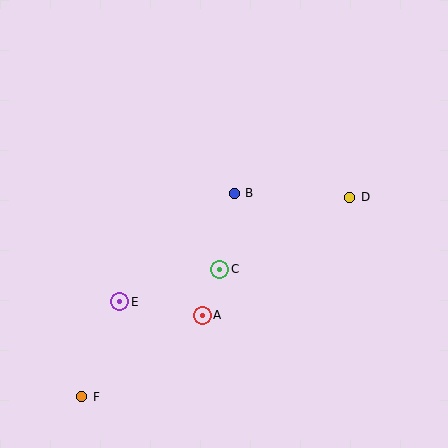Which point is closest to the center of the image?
Point B at (234, 193) is closest to the center.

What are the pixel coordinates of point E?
Point E is at (120, 302).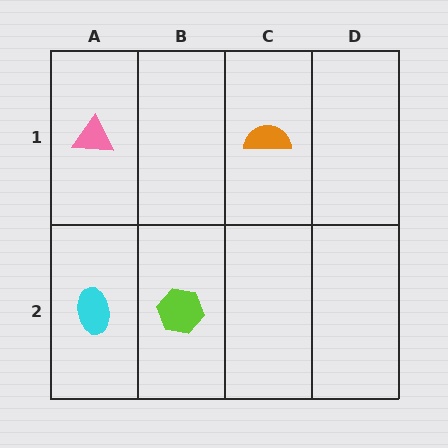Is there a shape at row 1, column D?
No, that cell is empty.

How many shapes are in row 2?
2 shapes.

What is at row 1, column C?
An orange semicircle.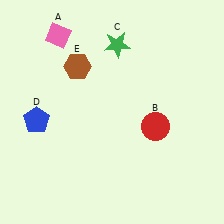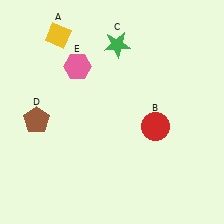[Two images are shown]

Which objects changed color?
A changed from pink to yellow. D changed from blue to brown. E changed from brown to pink.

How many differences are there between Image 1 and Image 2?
There are 3 differences between the two images.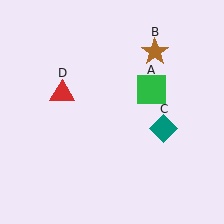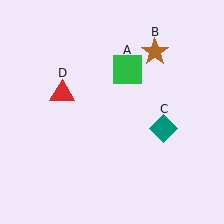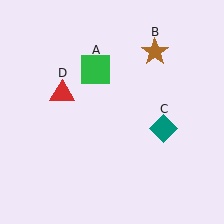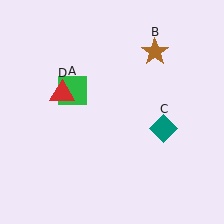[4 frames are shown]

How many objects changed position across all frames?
1 object changed position: green square (object A).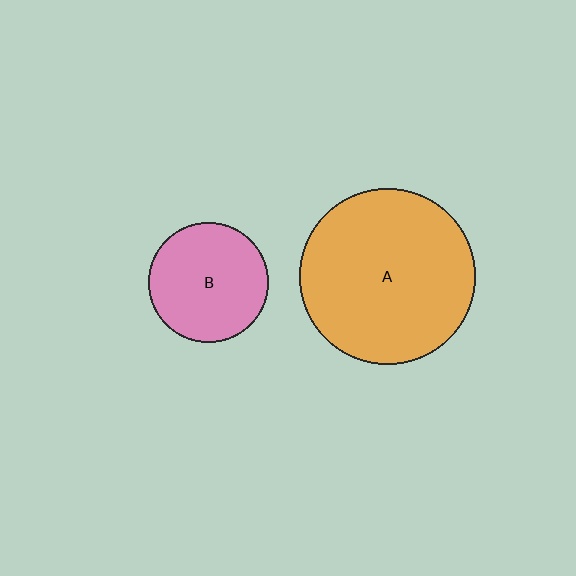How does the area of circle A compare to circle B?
Approximately 2.1 times.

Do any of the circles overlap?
No, none of the circles overlap.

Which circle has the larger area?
Circle A (orange).